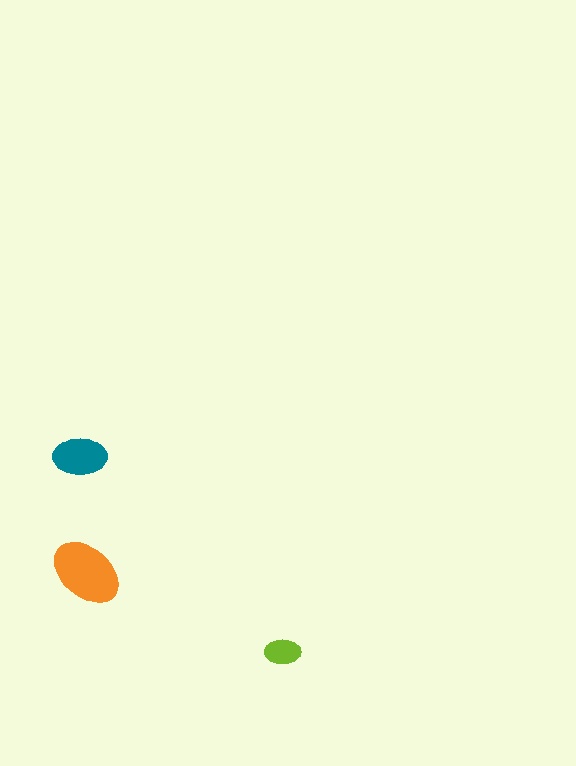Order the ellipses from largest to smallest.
the orange one, the teal one, the lime one.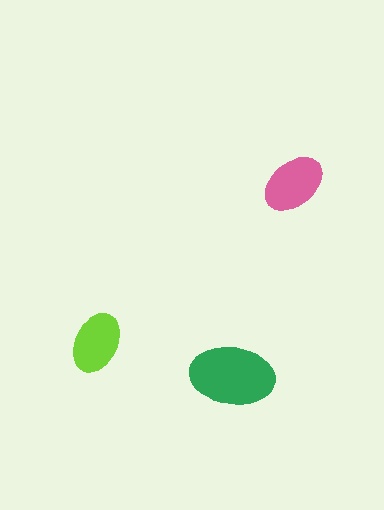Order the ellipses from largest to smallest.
the green one, the pink one, the lime one.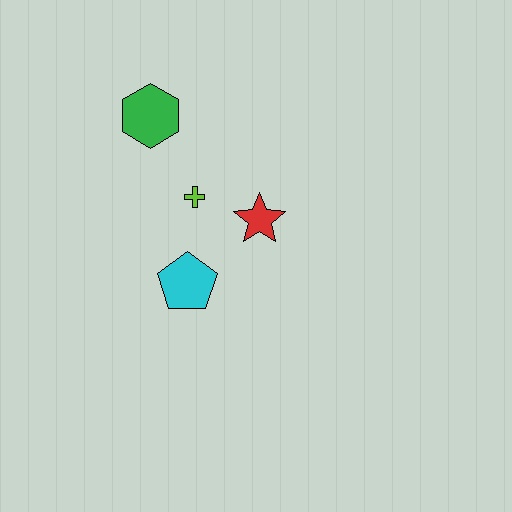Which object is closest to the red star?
The lime cross is closest to the red star.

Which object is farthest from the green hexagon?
The cyan pentagon is farthest from the green hexagon.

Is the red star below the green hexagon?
Yes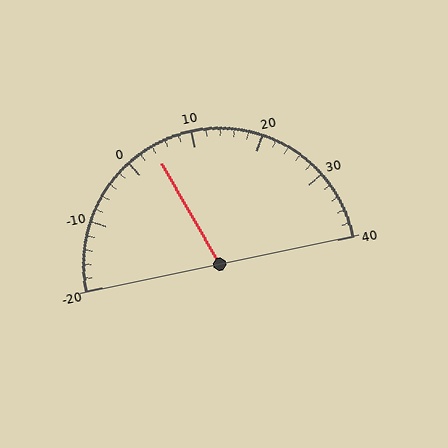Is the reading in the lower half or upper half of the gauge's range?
The reading is in the lower half of the range (-20 to 40).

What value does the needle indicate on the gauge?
The needle indicates approximately 4.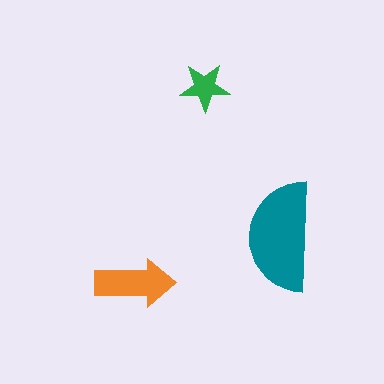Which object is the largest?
The teal semicircle.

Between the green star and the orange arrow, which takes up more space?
The orange arrow.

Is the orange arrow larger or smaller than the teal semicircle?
Smaller.